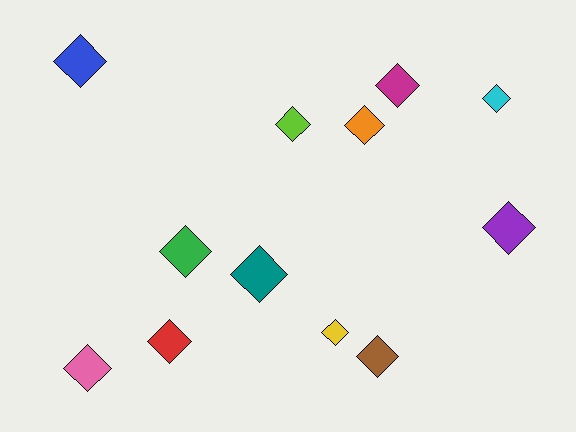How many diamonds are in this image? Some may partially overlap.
There are 12 diamonds.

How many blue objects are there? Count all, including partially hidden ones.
There is 1 blue object.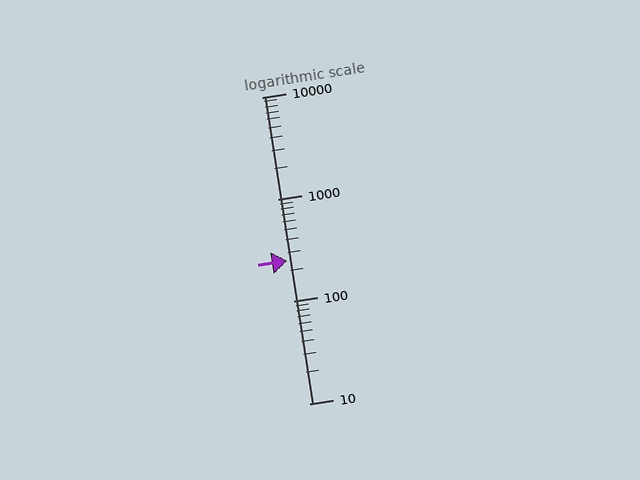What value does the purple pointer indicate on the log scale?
The pointer indicates approximately 250.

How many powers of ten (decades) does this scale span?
The scale spans 3 decades, from 10 to 10000.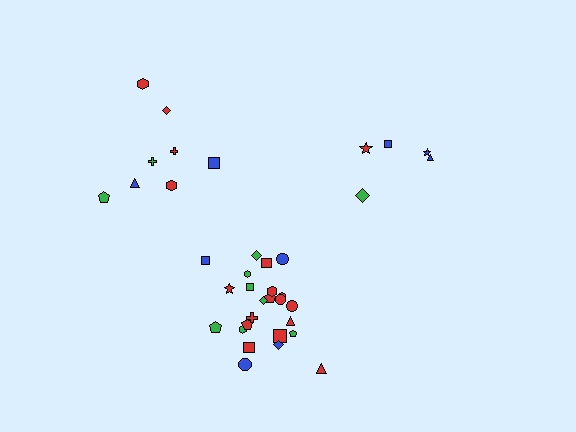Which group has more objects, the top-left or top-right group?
The top-left group.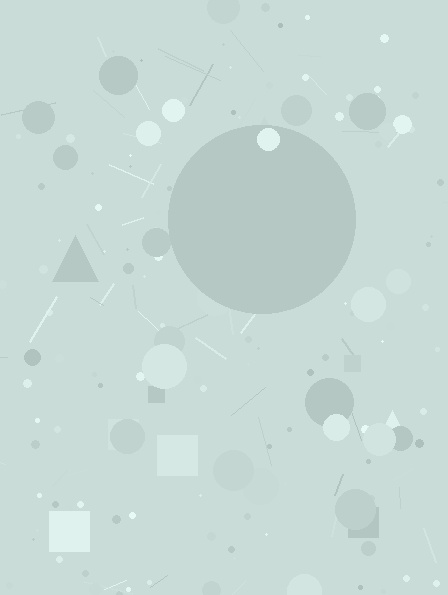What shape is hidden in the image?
A circle is hidden in the image.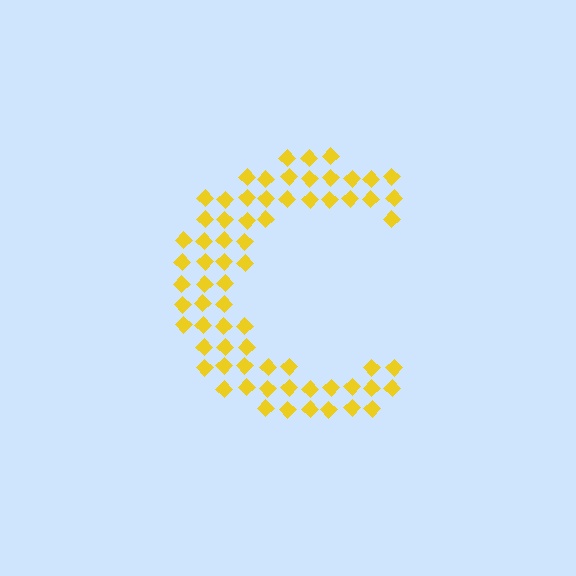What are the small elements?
The small elements are diamonds.